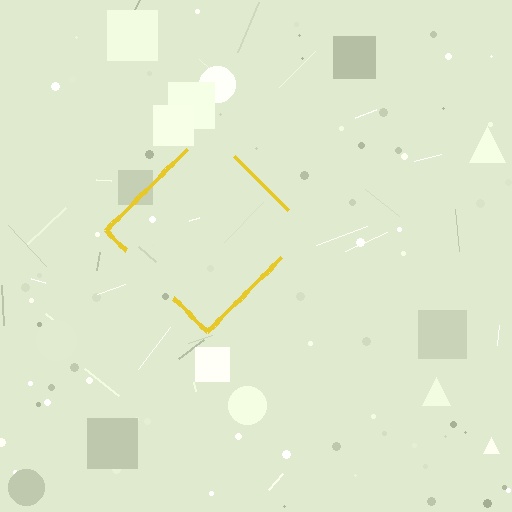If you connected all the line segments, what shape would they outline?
They would outline a diamond.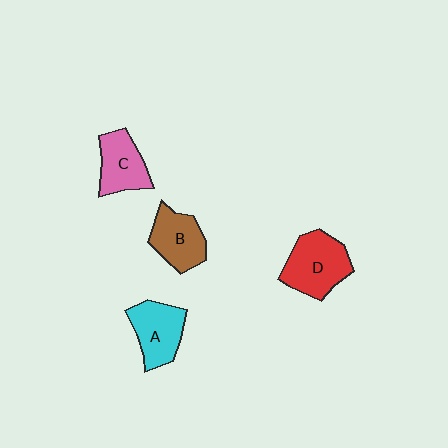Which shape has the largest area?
Shape D (red).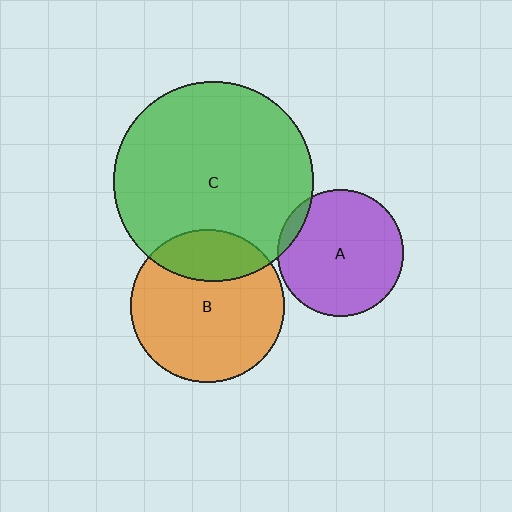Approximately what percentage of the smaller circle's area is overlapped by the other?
Approximately 25%.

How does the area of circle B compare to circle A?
Approximately 1.5 times.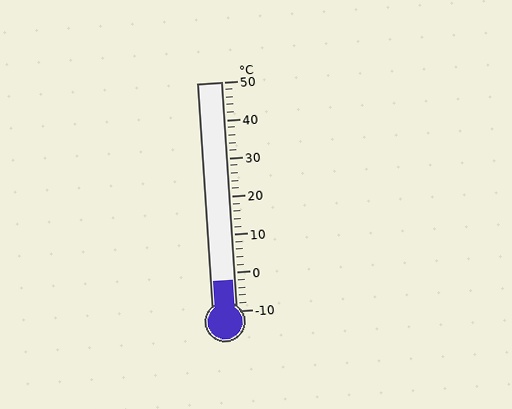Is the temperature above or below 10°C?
The temperature is below 10°C.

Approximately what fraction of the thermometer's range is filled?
The thermometer is filled to approximately 15% of its range.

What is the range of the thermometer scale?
The thermometer scale ranges from -10°C to 50°C.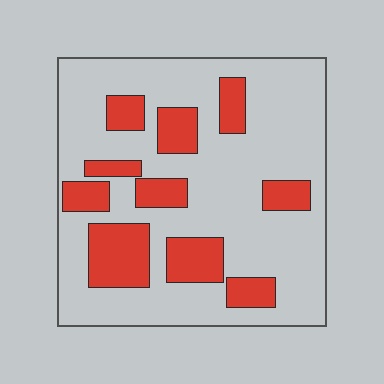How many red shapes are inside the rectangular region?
10.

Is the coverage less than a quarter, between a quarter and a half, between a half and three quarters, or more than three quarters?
Between a quarter and a half.